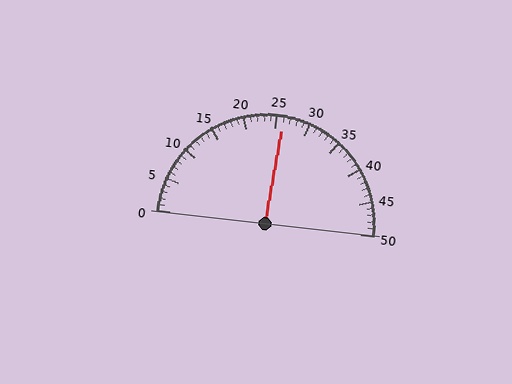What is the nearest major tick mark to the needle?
The nearest major tick mark is 25.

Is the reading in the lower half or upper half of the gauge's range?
The reading is in the upper half of the range (0 to 50).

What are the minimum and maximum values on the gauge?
The gauge ranges from 0 to 50.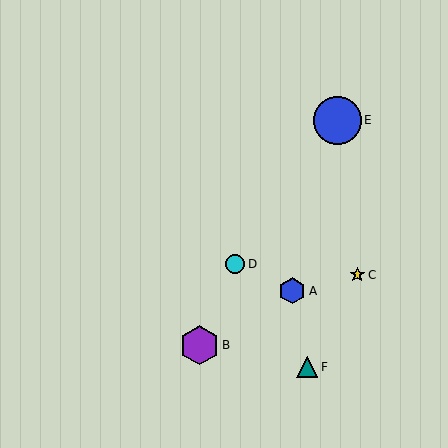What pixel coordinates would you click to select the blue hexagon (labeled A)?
Click at (292, 291) to select the blue hexagon A.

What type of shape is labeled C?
Shape C is a yellow star.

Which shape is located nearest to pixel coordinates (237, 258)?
The cyan circle (labeled D) at (235, 264) is nearest to that location.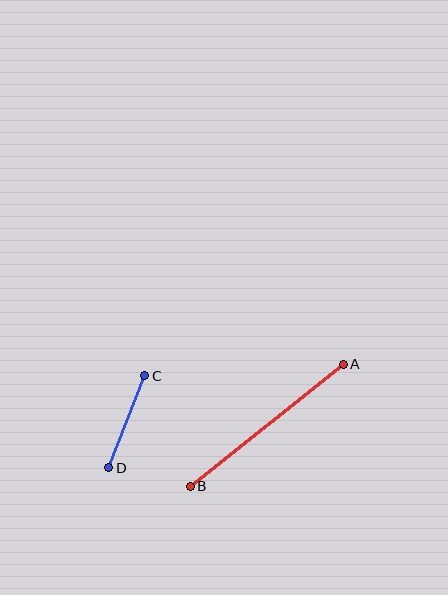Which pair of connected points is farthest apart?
Points A and B are farthest apart.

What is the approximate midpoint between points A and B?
The midpoint is at approximately (267, 425) pixels.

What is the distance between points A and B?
The distance is approximately 196 pixels.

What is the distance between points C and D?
The distance is approximately 99 pixels.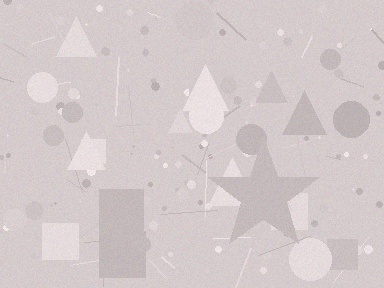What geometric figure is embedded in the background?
A star is embedded in the background.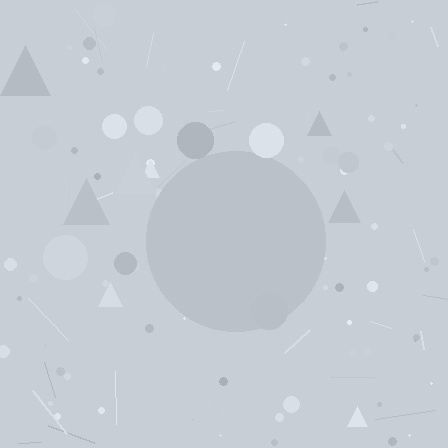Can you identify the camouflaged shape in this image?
The camouflaged shape is a circle.